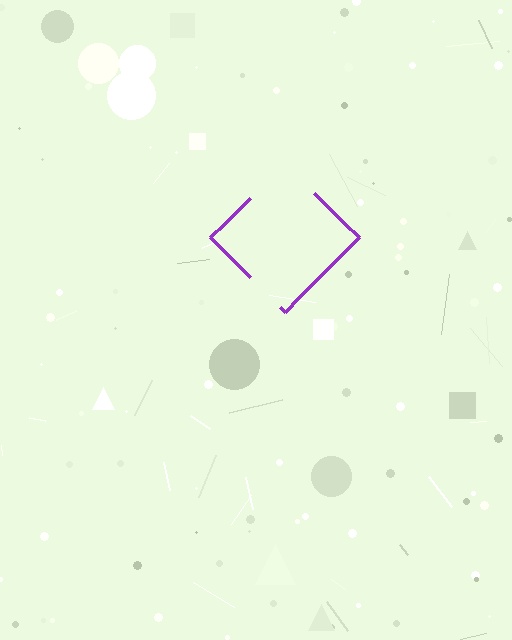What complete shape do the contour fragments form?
The contour fragments form a diamond.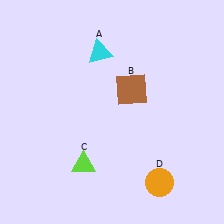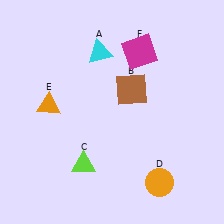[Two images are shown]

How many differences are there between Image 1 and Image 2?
There are 2 differences between the two images.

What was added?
An orange triangle (E), a magenta square (F) were added in Image 2.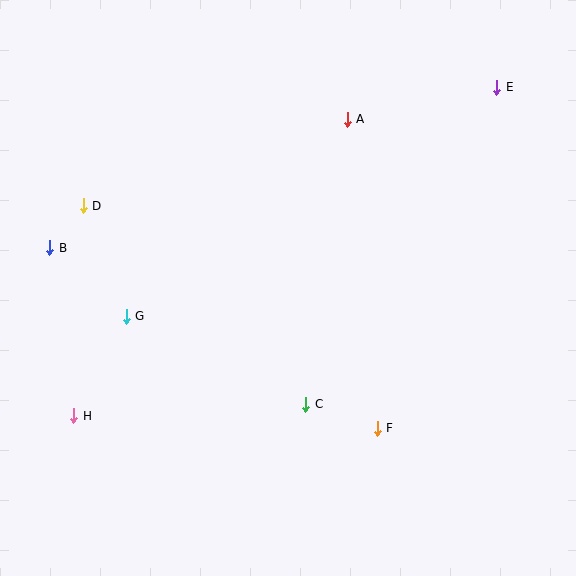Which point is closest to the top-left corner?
Point D is closest to the top-left corner.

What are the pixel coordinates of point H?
Point H is at (74, 416).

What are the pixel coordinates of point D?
Point D is at (83, 206).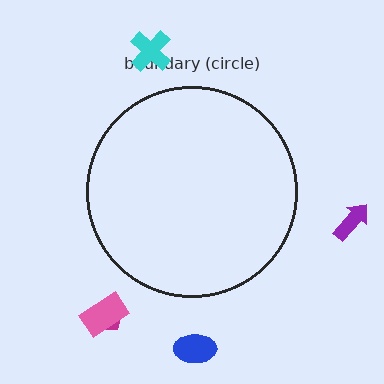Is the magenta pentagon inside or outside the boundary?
Outside.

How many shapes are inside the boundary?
0 inside, 5 outside.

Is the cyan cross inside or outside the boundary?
Outside.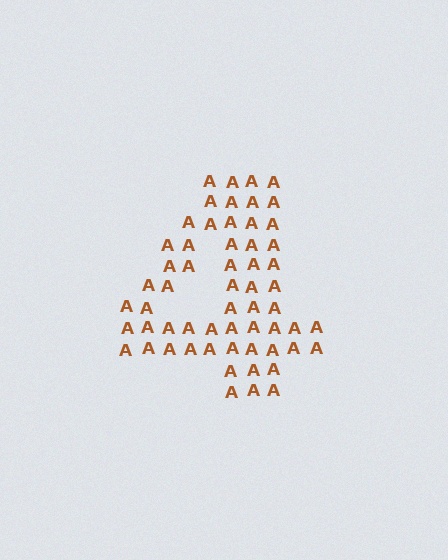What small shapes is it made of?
It is made of small letter A's.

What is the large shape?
The large shape is the digit 4.